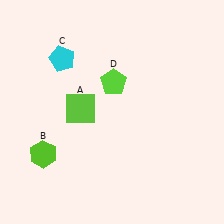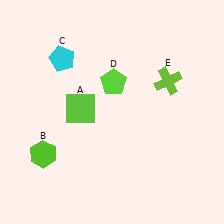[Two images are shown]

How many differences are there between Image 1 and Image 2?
There is 1 difference between the two images.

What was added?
A lime cross (E) was added in Image 2.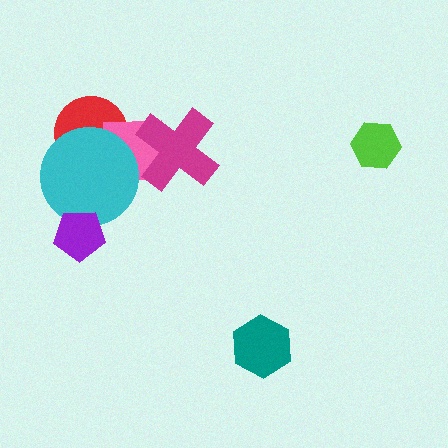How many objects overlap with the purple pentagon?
1 object overlaps with the purple pentagon.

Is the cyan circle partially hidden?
Yes, it is partially covered by another shape.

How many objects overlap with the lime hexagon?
0 objects overlap with the lime hexagon.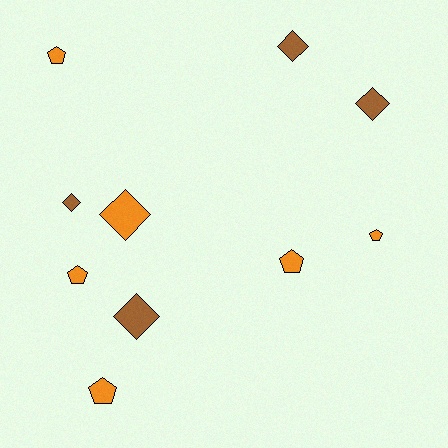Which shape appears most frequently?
Diamond, with 5 objects.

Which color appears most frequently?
Orange, with 6 objects.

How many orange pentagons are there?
There are 5 orange pentagons.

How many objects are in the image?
There are 10 objects.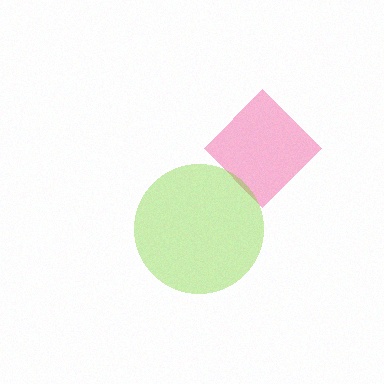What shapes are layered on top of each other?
The layered shapes are: a pink diamond, a lime circle.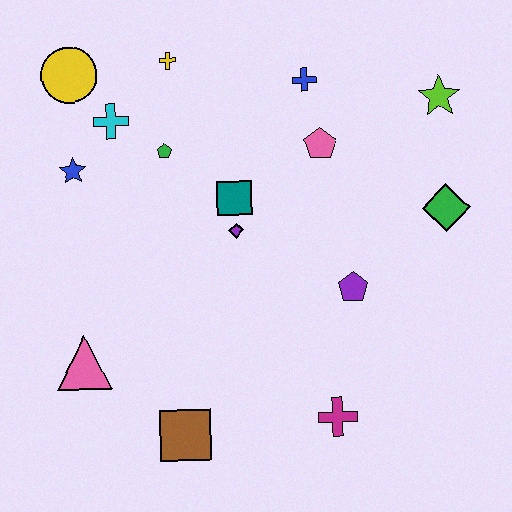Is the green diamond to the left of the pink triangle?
No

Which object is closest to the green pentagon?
The cyan cross is closest to the green pentagon.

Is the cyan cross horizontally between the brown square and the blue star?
Yes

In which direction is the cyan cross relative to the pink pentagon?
The cyan cross is to the left of the pink pentagon.